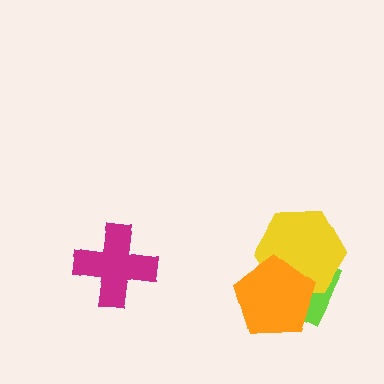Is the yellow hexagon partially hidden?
Yes, it is partially covered by another shape.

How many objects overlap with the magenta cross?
0 objects overlap with the magenta cross.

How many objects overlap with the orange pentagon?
2 objects overlap with the orange pentagon.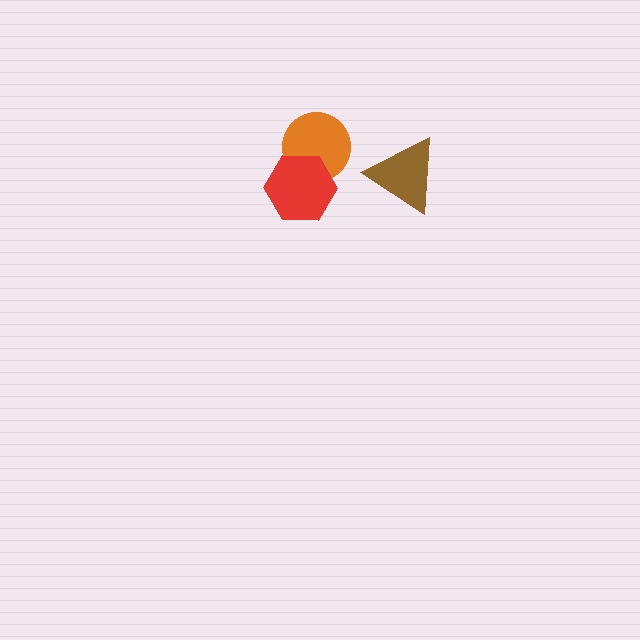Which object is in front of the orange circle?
The red hexagon is in front of the orange circle.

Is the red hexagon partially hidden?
No, no other shape covers it.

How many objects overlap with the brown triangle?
0 objects overlap with the brown triangle.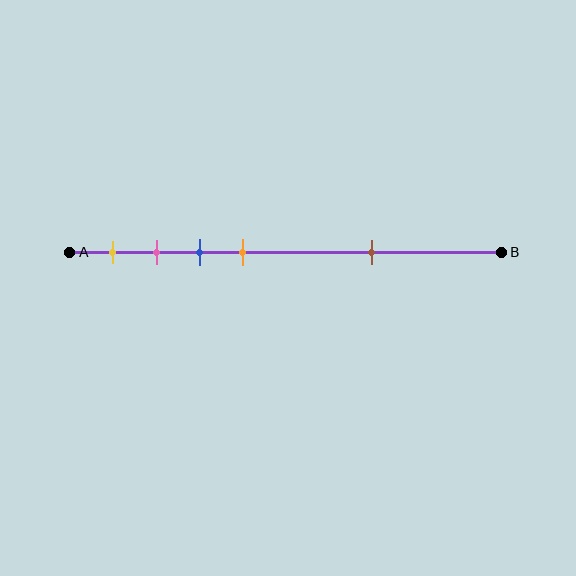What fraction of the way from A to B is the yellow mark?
The yellow mark is approximately 10% (0.1) of the way from A to B.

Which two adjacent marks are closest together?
The pink and blue marks are the closest adjacent pair.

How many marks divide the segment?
There are 5 marks dividing the segment.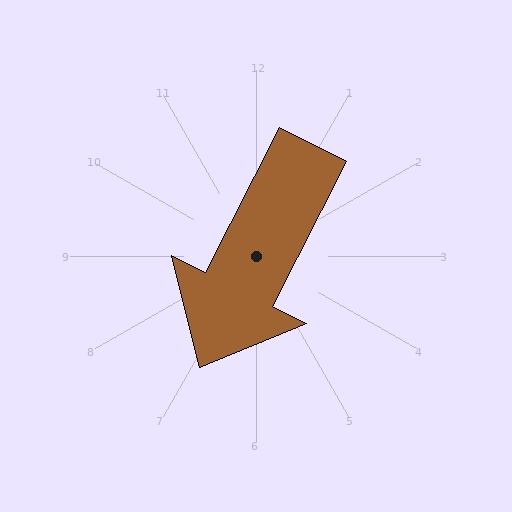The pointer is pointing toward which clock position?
Roughly 7 o'clock.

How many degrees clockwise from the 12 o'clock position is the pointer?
Approximately 207 degrees.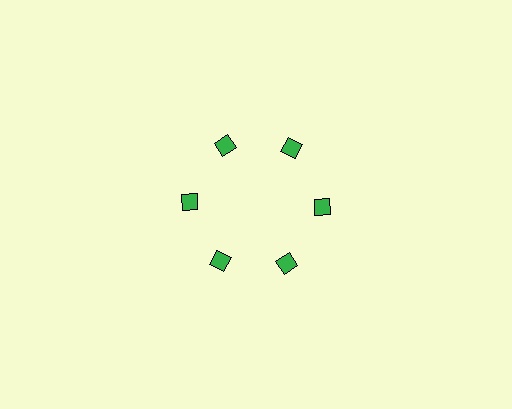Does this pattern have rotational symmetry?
Yes, this pattern has 6-fold rotational symmetry. It looks the same after rotating 60 degrees around the center.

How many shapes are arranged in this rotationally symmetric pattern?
There are 6 shapes, arranged in 6 groups of 1.